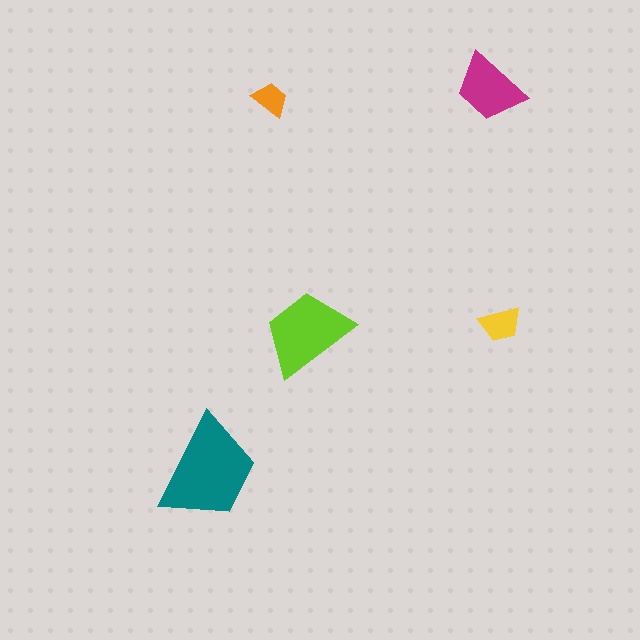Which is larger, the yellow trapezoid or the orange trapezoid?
The yellow one.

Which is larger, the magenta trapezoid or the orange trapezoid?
The magenta one.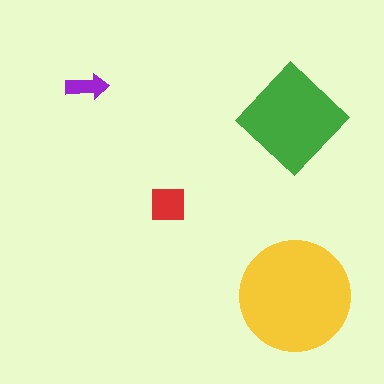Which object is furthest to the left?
The purple arrow is leftmost.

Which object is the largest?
The yellow circle.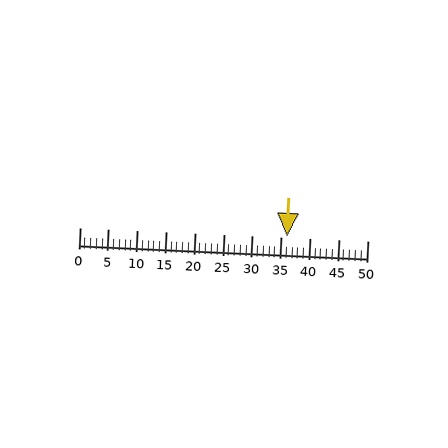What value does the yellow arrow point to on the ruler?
The yellow arrow points to approximately 36.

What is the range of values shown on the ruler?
The ruler shows values from 0 to 50.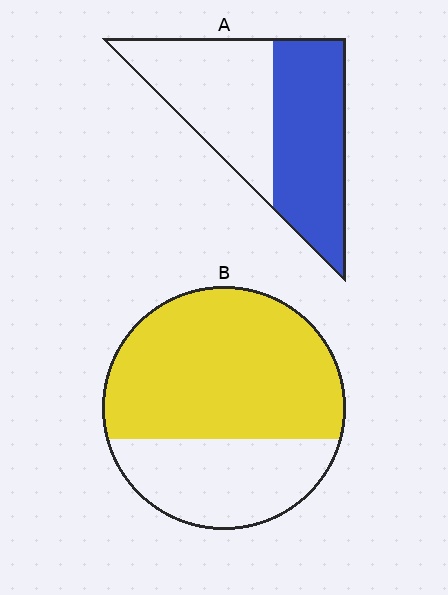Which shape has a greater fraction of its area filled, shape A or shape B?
Shape B.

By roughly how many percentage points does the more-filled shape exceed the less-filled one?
By roughly 15 percentage points (B over A).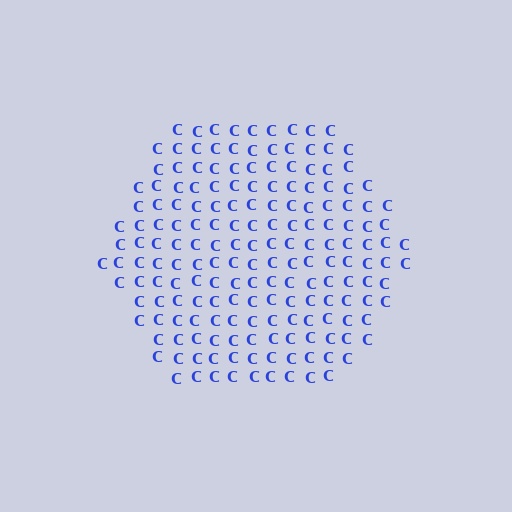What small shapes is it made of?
It is made of small letter C's.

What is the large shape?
The large shape is a hexagon.